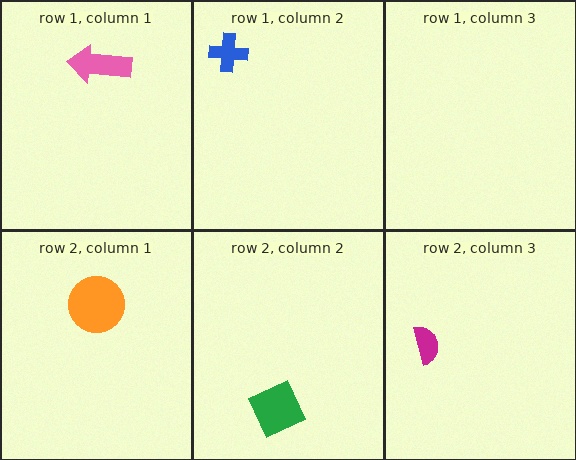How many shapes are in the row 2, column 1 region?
1.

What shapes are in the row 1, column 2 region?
The blue cross.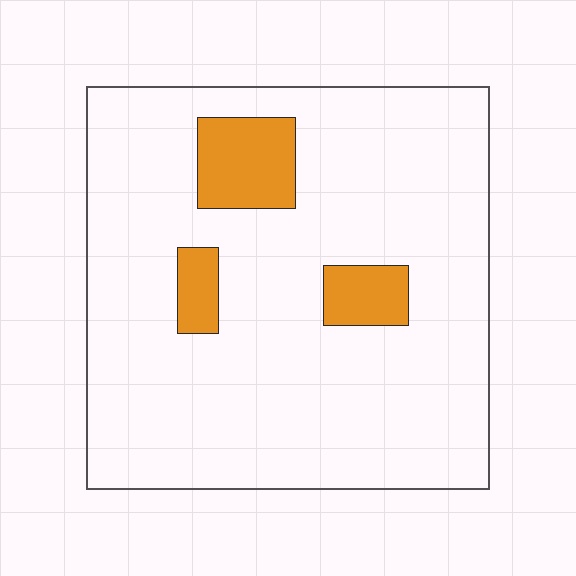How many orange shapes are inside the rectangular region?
3.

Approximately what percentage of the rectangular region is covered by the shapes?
Approximately 10%.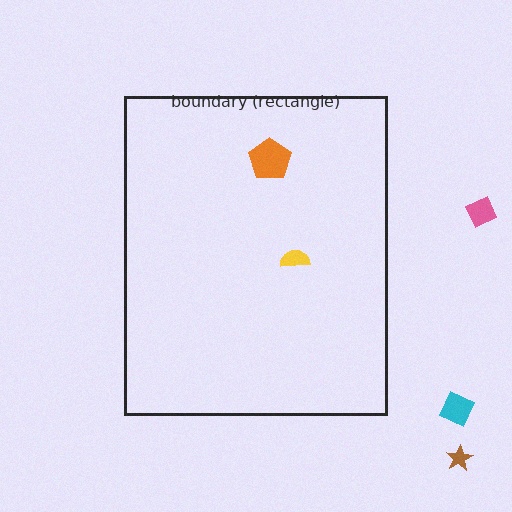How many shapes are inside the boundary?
2 inside, 3 outside.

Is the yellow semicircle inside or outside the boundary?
Inside.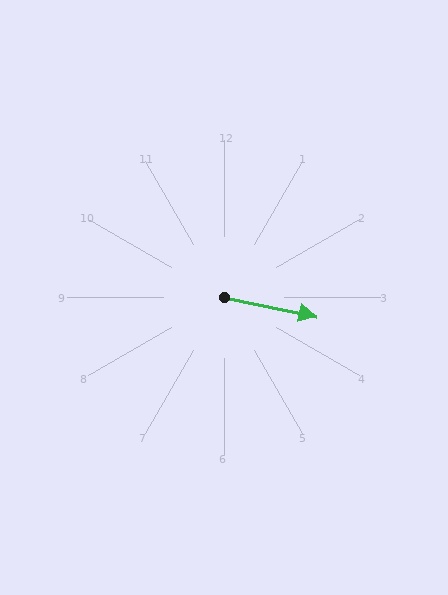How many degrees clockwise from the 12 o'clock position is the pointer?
Approximately 101 degrees.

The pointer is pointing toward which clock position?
Roughly 3 o'clock.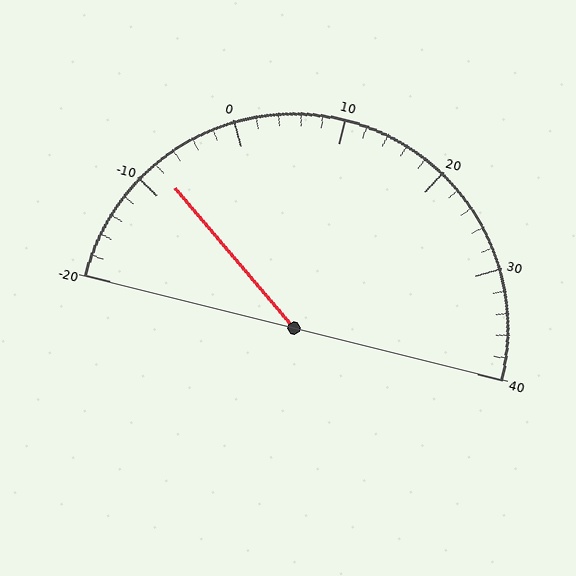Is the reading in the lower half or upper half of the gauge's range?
The reading is in the lower half of the range (-20 to 40).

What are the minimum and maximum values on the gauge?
The gauge ranges from -20 to 40.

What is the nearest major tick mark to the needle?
The nearest major tick mark is -10.